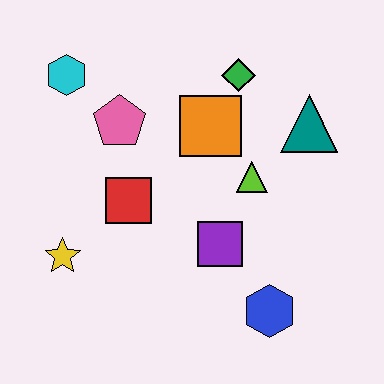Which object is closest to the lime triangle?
The orange square is closest to the lime triangle.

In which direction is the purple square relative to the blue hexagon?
The purple square is above the blue hexagon.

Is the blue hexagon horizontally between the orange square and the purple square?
No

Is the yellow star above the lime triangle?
No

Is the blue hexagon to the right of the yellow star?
Yes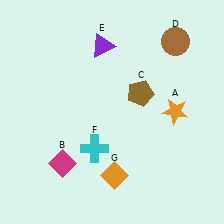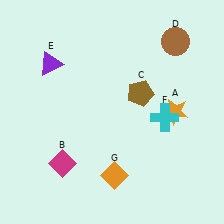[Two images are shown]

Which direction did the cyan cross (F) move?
The cyan cross (F) moved right.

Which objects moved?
The objects that moved are: the purple triangle (E), the cyan cross (F).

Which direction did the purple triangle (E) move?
The purple triangle (E) moved left.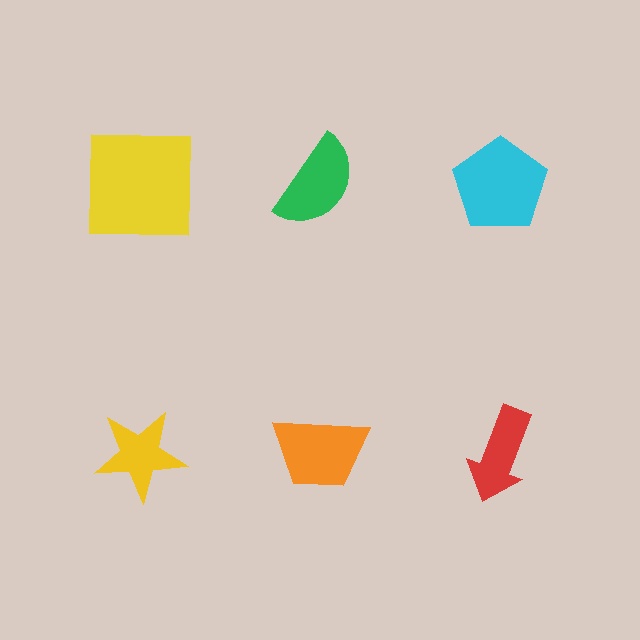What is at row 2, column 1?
A yellow star.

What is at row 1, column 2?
A green semicircle.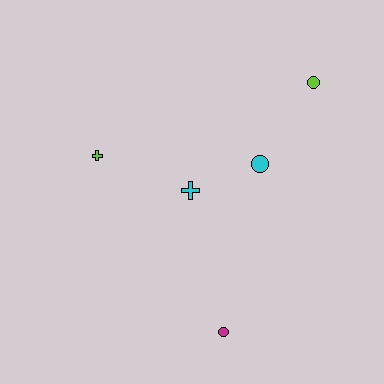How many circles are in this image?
There are 3 circles.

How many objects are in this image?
There are 5 objects.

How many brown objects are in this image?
There are no brown objects.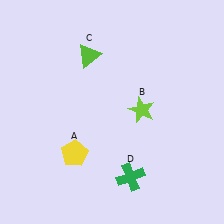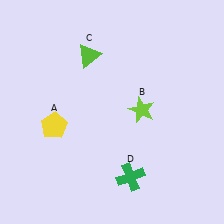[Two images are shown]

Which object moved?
The yellow pentagon (A) moved up.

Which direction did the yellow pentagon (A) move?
The yellow pentagon (A) moved up.